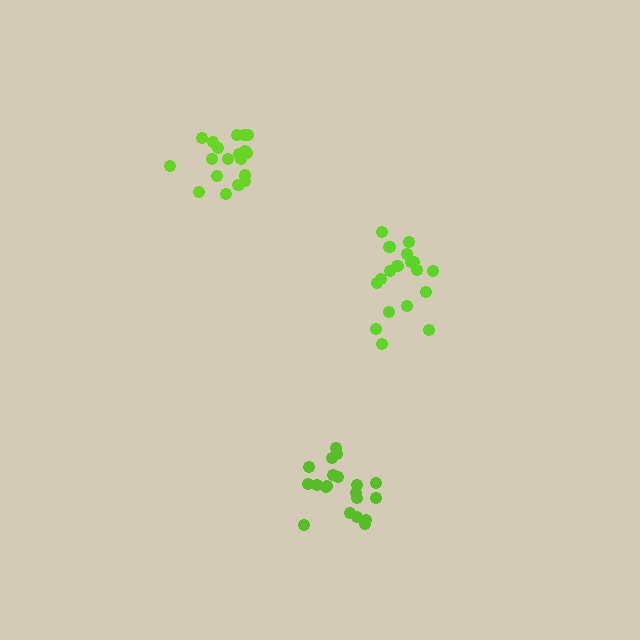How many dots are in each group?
Group 1: 18 dots, Group 2: 20 dots, Group 3: 19 dots (57 total).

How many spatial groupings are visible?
There are 3 spatial groupings.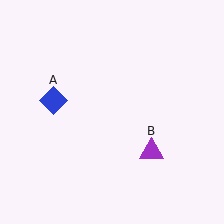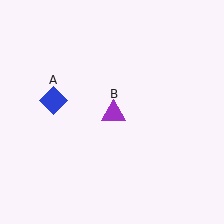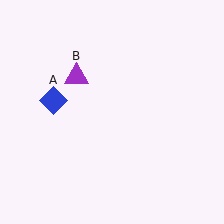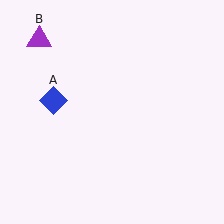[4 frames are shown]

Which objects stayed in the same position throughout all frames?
Blue diamond (object A) remained stationary.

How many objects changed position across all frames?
1 object changed position: purple triangle (object B).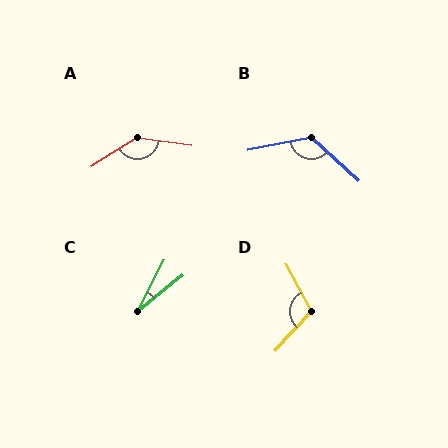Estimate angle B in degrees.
Approximately 126 degrees.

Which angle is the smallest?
C, at approximately 24 degrees.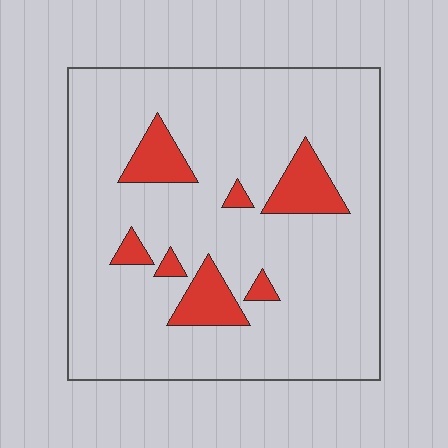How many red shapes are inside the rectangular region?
7.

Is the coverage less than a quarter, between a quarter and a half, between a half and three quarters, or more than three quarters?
Less than a quarter.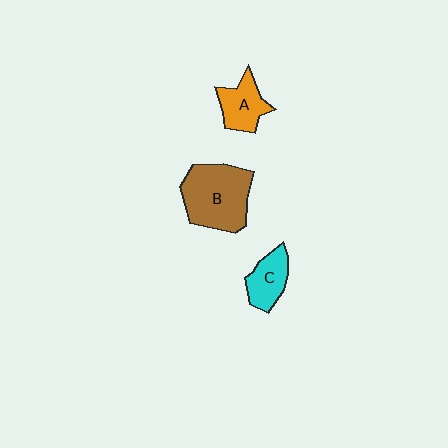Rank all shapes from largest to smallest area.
From largest to smallest: B (brown), A (orange), C (cyan).